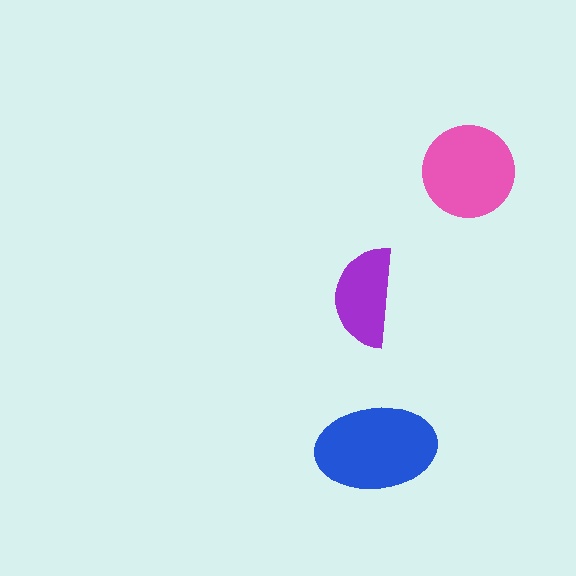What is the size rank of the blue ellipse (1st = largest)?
1st.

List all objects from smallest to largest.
The purple semicircle, the pink circle, the blue ellipse.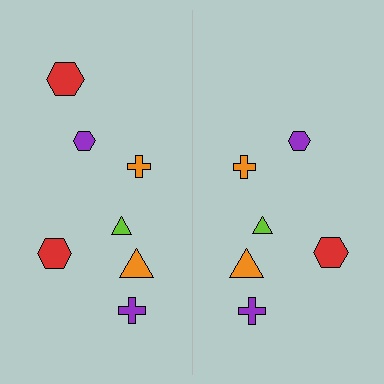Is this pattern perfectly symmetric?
No, the pattern is not perfectly symmetric. A red hexagon is missing from the right side.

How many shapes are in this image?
There are 13 shapes in this image.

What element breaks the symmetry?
A red hexagon is missing from the right side.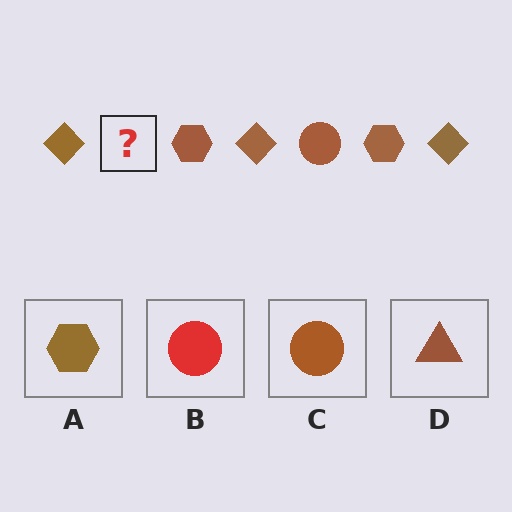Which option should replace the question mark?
Option C.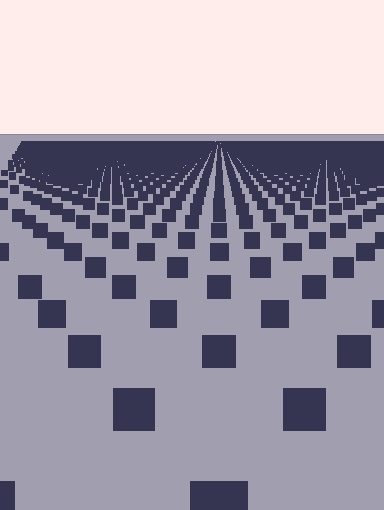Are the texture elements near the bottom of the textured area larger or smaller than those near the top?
Larger. Near the bottom, elements are closer to the viewer and appear at a bigger on-screen size.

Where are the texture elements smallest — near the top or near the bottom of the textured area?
Near the top.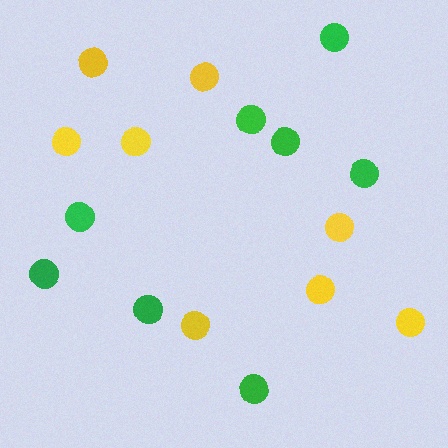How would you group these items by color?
There are 2 groups: one group of yellow circles (8) and one group of green circles (8).